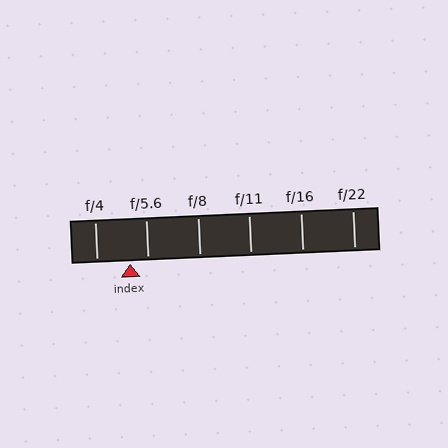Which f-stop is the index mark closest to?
The index mark is closest to f/5.6.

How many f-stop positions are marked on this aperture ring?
There are 6 f-stop positions marked.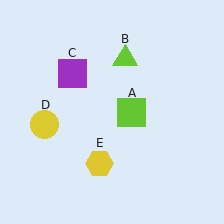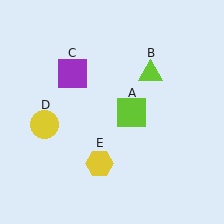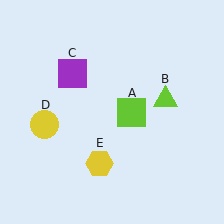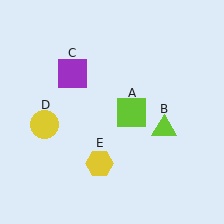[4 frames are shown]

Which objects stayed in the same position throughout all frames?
Lime square (object A) and purple square (object C) and yellow circle (object D) and yellow hexagon (object E) remained stationary.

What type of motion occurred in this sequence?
The lime triangle (object B) rotated clockwise around the center of the scene.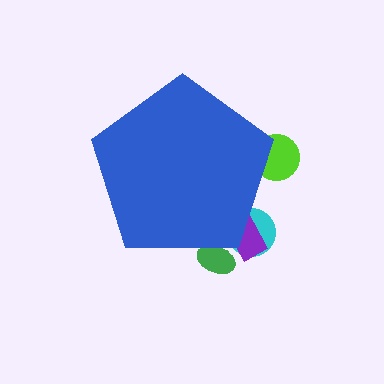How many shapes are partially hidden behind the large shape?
4 shapes are partially hidden.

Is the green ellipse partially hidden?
Yes, the green ellipse is partially hidden behind the blue pentagon.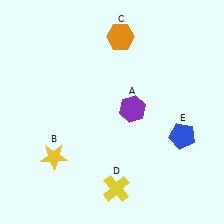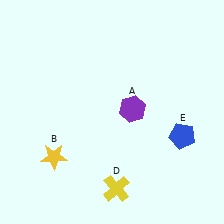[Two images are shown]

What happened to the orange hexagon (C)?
The orange hexagon (C) was removed in Image 2. It was in the top-right area of Image 1.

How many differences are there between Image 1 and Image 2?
There is 1 difference between the two images.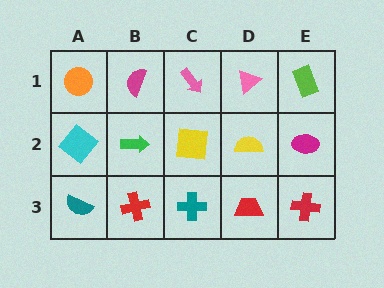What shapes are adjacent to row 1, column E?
A magenta ellipse (row 2, column E), a pink triangle (row 1, column D).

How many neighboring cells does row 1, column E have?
2.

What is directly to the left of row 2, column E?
A yellow semicircle.